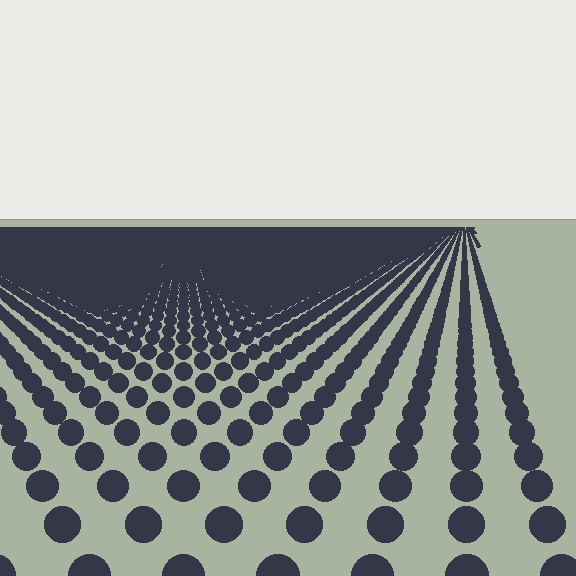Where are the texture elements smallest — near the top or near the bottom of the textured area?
Near the top.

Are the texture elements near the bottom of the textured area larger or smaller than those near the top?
Larger. Near the bottom, elements are closer to the viewer and appear at a bigger on-screen size.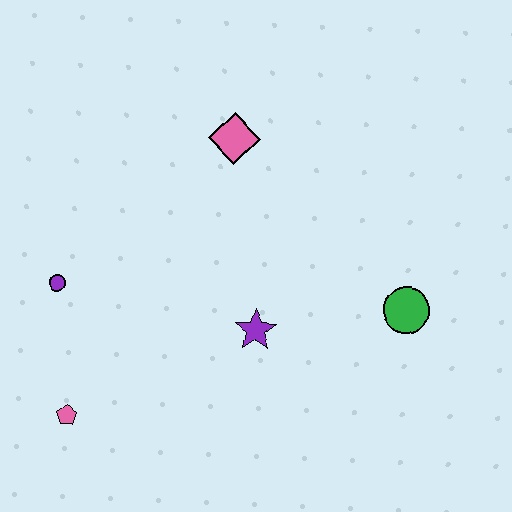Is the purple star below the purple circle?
Yes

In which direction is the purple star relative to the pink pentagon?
The purple star is to the right of the pink pentagon.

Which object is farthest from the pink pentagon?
The green circle is farthest from the pink pentagon.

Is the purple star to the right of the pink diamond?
Yes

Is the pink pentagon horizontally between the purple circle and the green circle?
Yes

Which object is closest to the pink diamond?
The purple star is closest to the pink diamond.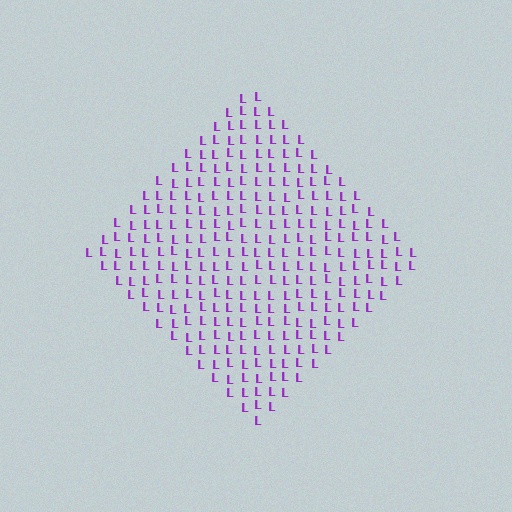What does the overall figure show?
The overall figure shows a diamond.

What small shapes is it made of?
It is made of small letter L's.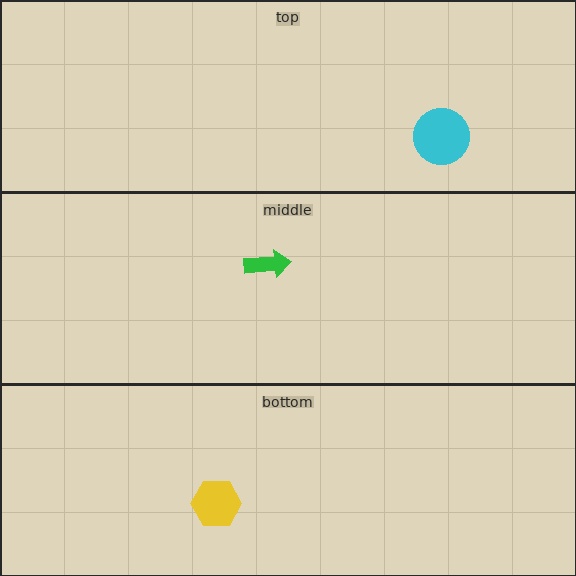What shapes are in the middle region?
The green arrow.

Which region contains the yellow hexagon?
The bottom region.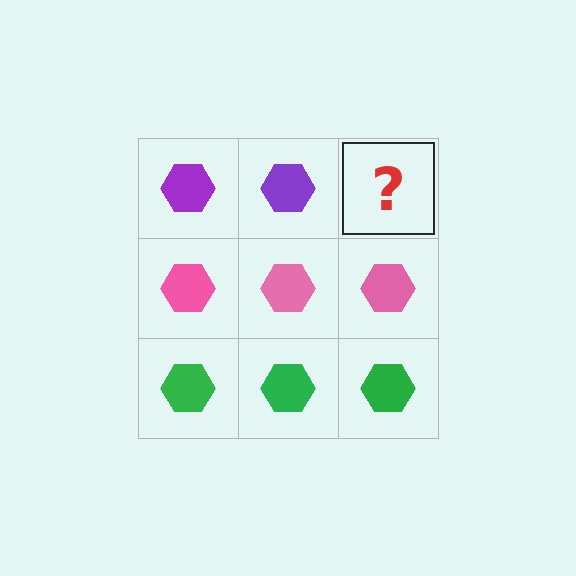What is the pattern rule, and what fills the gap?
The rule is that each row has a consistent color. The gap should be filled with a purple hexagon.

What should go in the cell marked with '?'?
The missing cell should contain a purple hexagon.